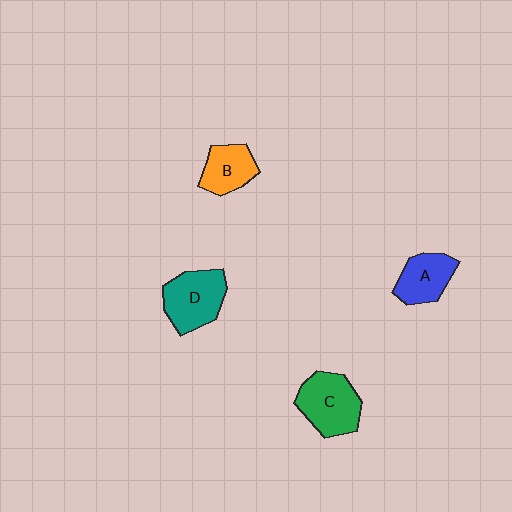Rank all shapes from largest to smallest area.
From largest to smallest: C (green), D (teal), A (blue), B (orange).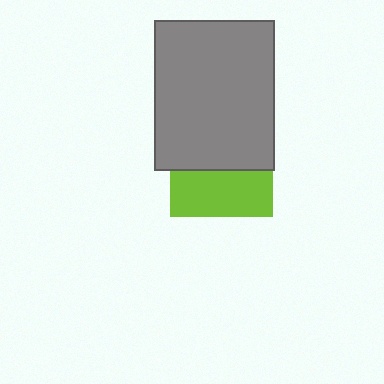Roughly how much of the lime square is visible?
A small part of it is visible (roughly 44%).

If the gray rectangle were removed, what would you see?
You would see the complete lime square.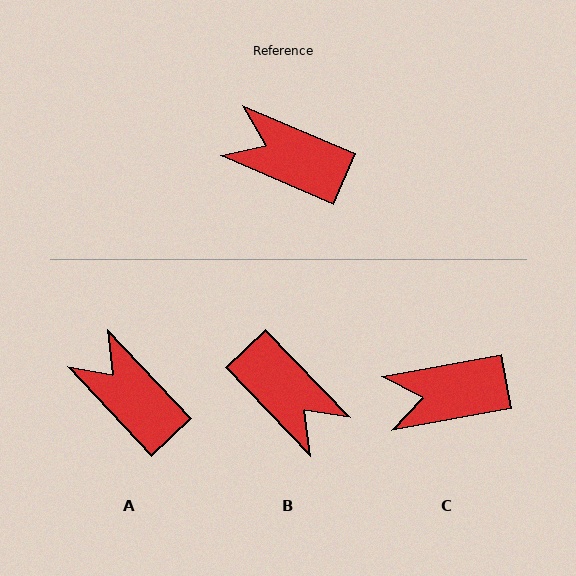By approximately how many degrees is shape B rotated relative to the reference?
Approximately 157 degrees counter-clockwise.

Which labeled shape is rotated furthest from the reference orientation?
B, about 157 degrees away.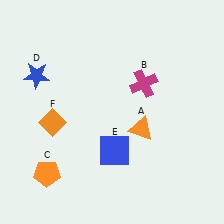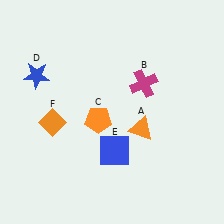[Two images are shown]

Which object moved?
The orange pentagon (C) moved up.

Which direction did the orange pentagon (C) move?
The orange pentagon (C) moved up.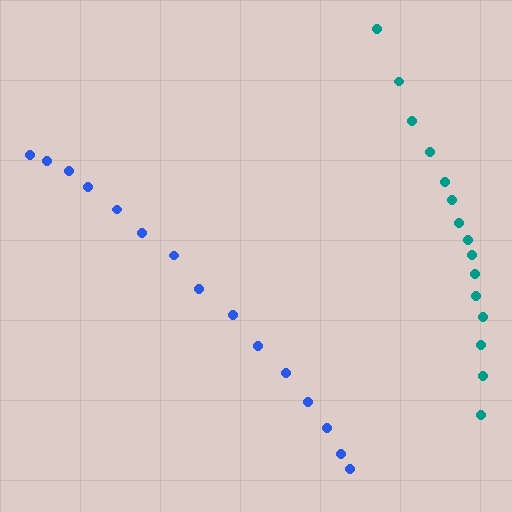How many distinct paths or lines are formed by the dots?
There are 2 distinct paths.